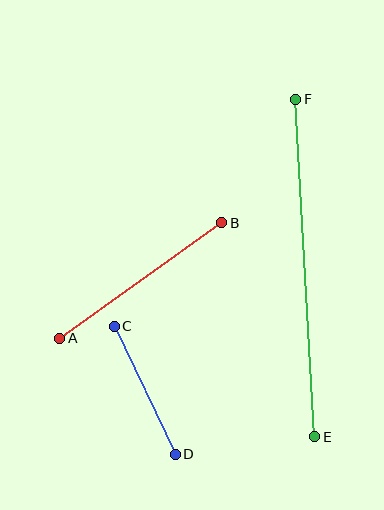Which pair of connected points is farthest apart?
Points E and F are farthest apart.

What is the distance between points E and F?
The distance is approximately 338 pixels.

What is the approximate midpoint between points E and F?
The midpoint is at approximately (305, 268) pixels.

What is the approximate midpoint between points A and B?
The midpoint is at approximately (141, 280) pixels.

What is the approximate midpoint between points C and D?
The midpoint is at approximately (145, 390) pixels.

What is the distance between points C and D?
The distance is approximately 141 pixels.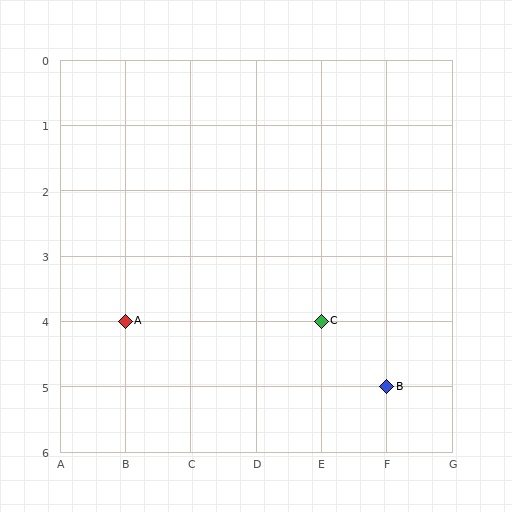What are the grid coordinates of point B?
Point B is at grid coordinates (F, 5).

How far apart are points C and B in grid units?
Points C and B are 1 column and 1 row apart (about 1.4 grid units diagonally).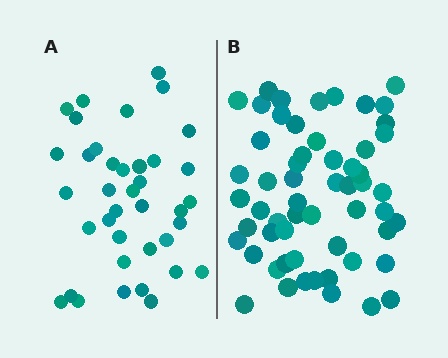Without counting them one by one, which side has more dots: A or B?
Region B (the right region) has more dots.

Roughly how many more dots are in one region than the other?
Region B has approximately 20 more dots than region A.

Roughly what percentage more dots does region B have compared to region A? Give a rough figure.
About 50% more.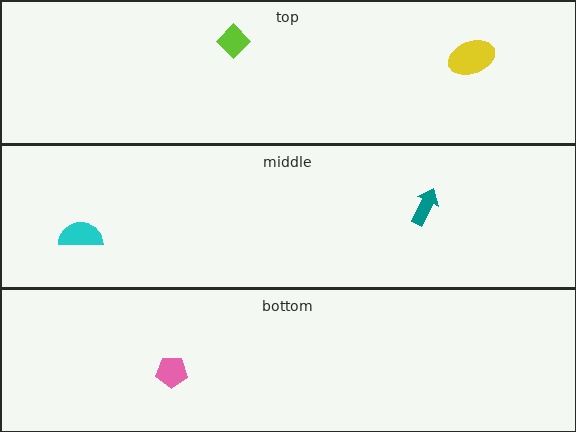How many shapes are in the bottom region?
1.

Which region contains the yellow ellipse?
The top region.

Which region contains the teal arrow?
The middle region.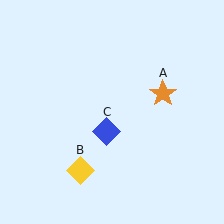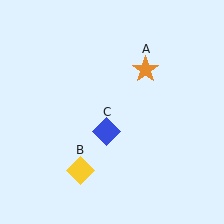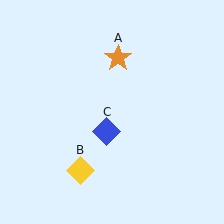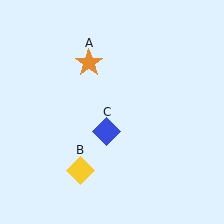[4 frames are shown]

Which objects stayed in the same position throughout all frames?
Yellow diamond (object B) and blue diamond (object C) remained stationary.